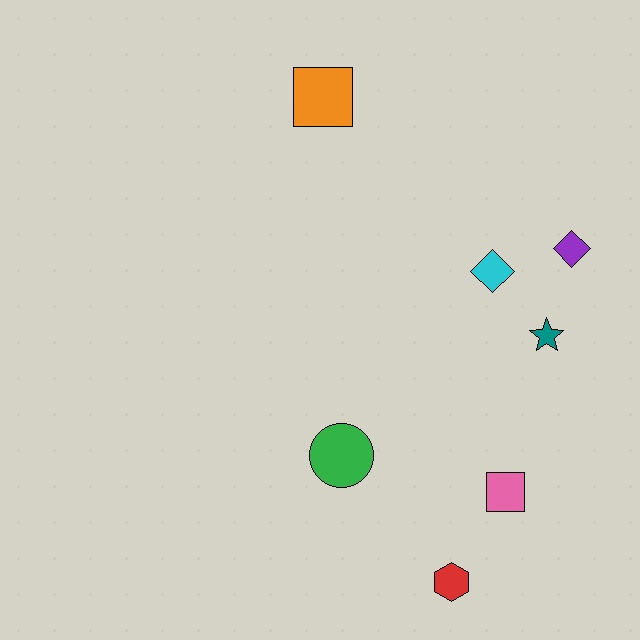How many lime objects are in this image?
There are no lime objects.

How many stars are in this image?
There is 1 star.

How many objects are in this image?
There are 7 objects.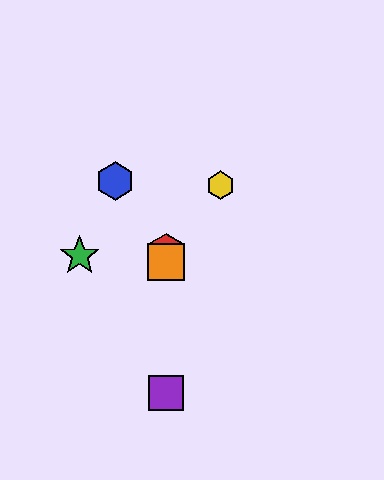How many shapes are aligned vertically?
3 shapes (the red hexagon, the purple square, the orange square) are aligned vertically.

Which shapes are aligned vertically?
The red hexagon, the purple square, the orange square are aligned vertically.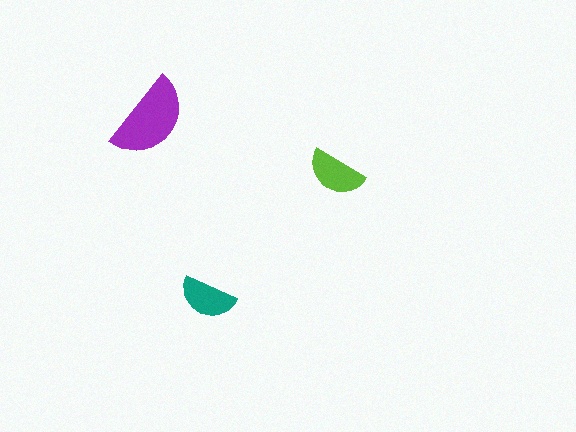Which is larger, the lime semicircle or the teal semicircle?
The lime one.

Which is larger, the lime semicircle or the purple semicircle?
The purple one.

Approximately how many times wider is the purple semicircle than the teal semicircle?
About 1.5 times wider.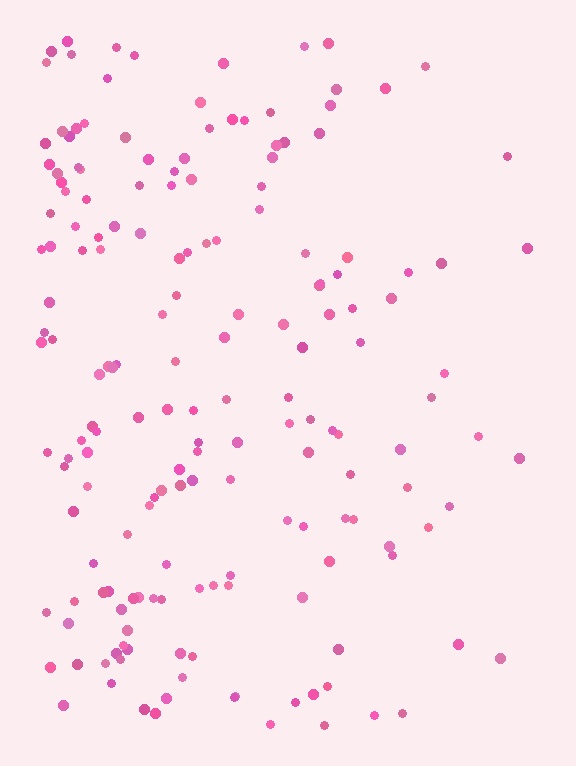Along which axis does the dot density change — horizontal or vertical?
Horizontal.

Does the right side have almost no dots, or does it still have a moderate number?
Still a moderate number, just noticeably fewer than the left.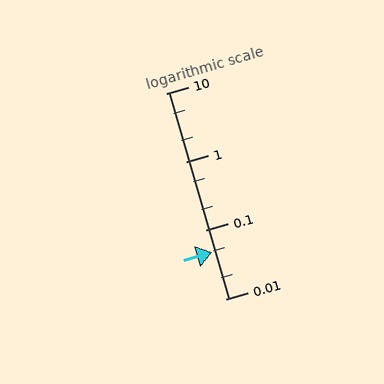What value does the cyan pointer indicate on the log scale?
The pointer indicates approximately 0.048.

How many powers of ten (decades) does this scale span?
The scale spans 3 decades, from 0.01 to 10.